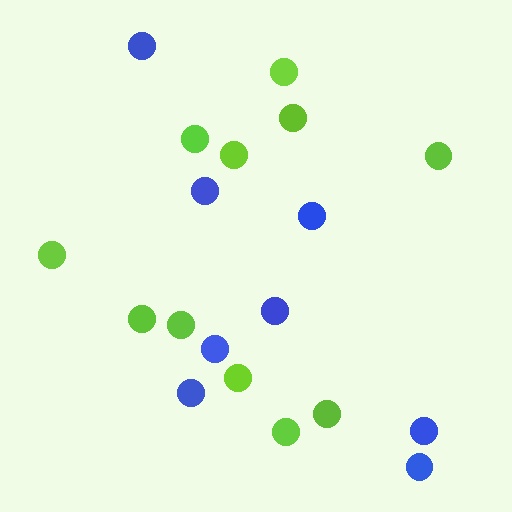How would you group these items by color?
There are 2 groups: one group of blue circles (8) and one group of lime circles (11).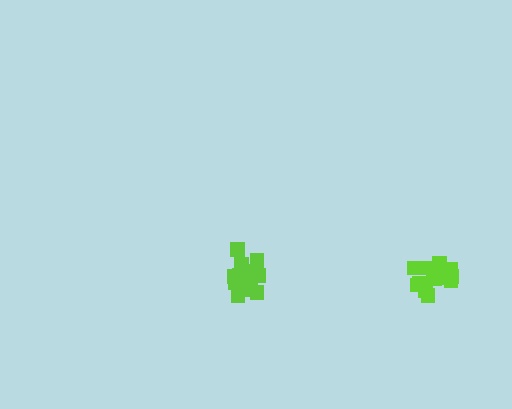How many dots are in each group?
Group 1: 18 dots, Group 2: 17 dots (35 total).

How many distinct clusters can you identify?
There are 2 distinct clusters.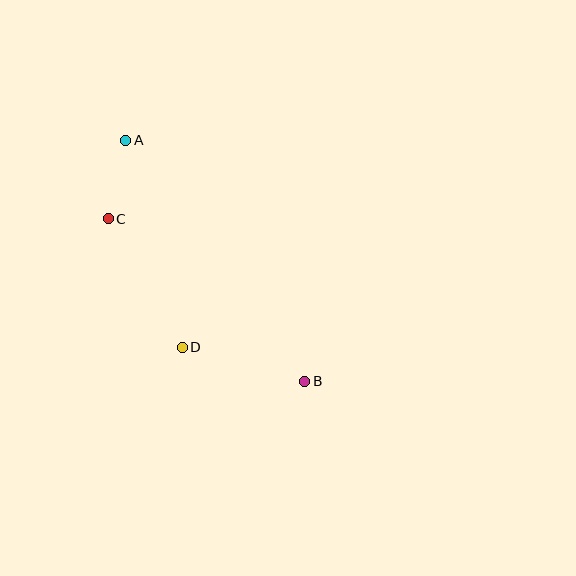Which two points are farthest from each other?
Points A and B are farthest from each other.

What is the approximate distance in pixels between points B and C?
The distance between B and C is approximately 255 pixels.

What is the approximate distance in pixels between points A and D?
The distance between A and D is approximately 214 pixels.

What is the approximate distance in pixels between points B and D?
The distance between B and D is approximately 127 pixels.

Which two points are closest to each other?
Points A and C are closest to each other.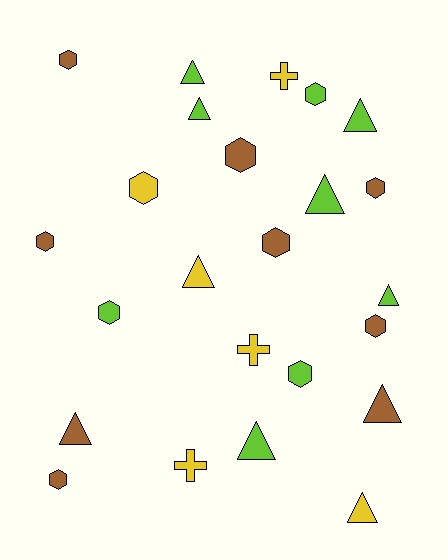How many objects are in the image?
There are 24 objects.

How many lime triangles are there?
There are 6 lime triangles.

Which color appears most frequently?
Brown, with 9 objects.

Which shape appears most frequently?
Hexagon, with 11 objects.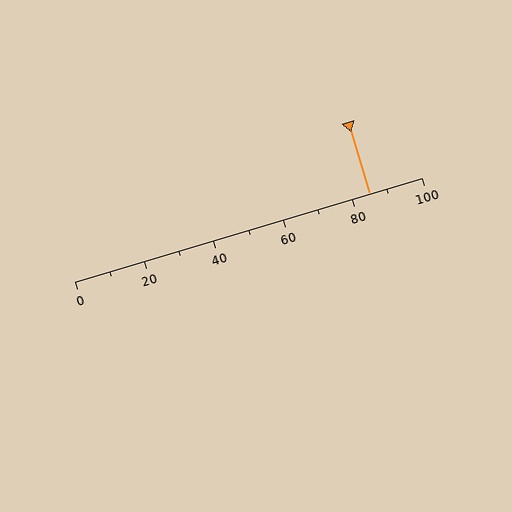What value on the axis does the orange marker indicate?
The marker indicates approximately 85.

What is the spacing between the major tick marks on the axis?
The major ticks are spaced 20 apart.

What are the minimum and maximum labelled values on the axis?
The axis runs from 0 to 100.